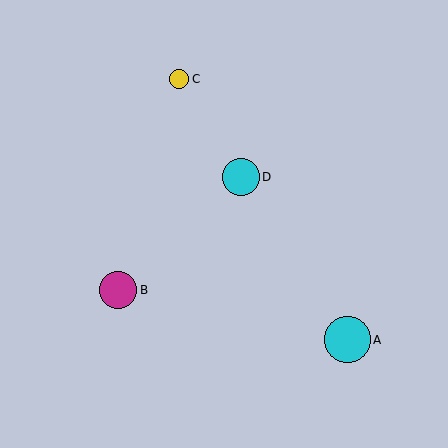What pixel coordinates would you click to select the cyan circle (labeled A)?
Click at (347, 340) to select the cyan circle A.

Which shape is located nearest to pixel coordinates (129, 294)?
The magenta circle (labeled B) at (118, 290) is nearest to that location.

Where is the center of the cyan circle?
The center of the cyan circle is at (241, 177).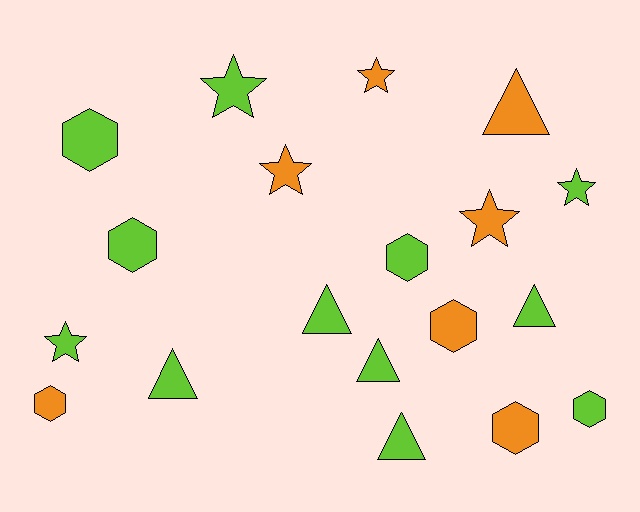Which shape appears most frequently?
Hexagon, with 7 objects.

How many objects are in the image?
There are 19 objects.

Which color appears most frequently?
Lime, with 12 objects.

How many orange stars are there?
There are 3 orange stars.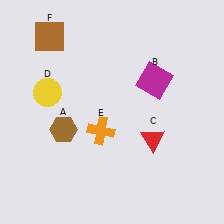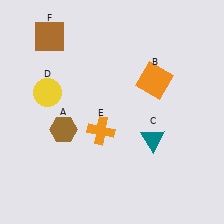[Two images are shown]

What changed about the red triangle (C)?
In Image 1, C is red. In Image 2, it changed to teal.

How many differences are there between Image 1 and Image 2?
There are 2 differences between the two images.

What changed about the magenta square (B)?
In Image 1, B is magenta. In Image 2, it changed to orange.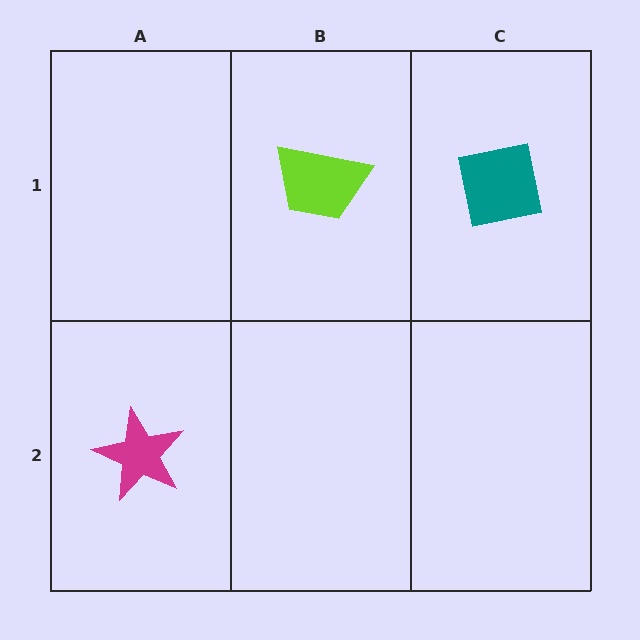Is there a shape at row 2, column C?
No, that cell is empty.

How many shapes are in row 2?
1 shape.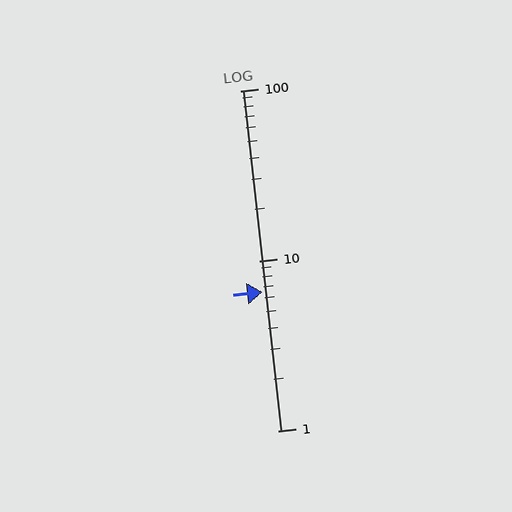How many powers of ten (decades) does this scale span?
The scale spans 2 decades, from 1 to 100.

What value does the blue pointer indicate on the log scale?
The pointer indicates approximately 6.5.